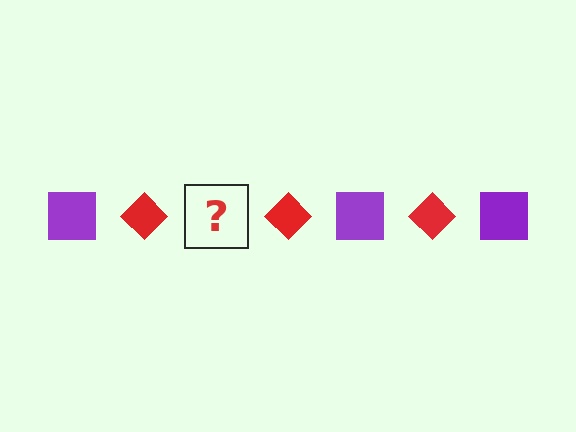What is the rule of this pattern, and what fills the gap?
The rule is that the pattern alternates between purple square and red diamond. The gap should be filled with a purple square.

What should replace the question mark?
The question mark should be replaced with a purple square.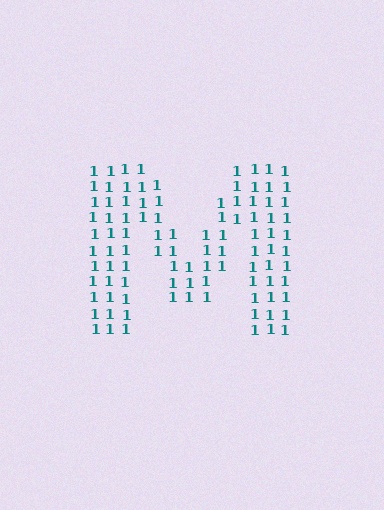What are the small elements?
The small elements are digit 1's.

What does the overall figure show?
The overall figure shows the letter M.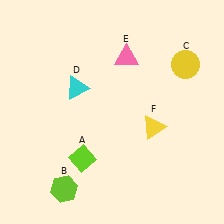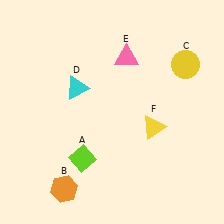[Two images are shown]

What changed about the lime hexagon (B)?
In Image 1, B is lime. In Image 2, it changed to orange.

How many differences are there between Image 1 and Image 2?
There is 1 difference between the two images.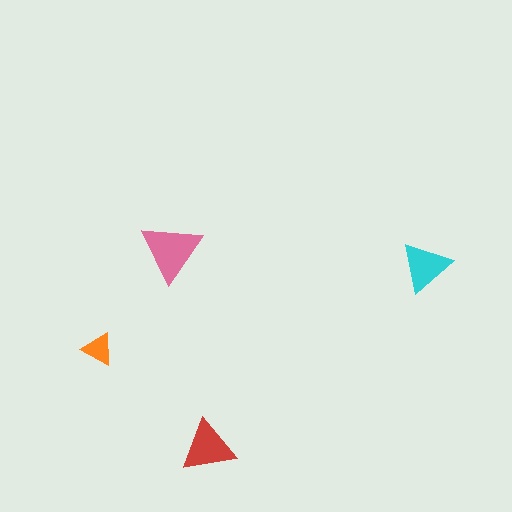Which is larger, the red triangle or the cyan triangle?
The red one.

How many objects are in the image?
There are 4 objects in the image.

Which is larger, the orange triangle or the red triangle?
The red one.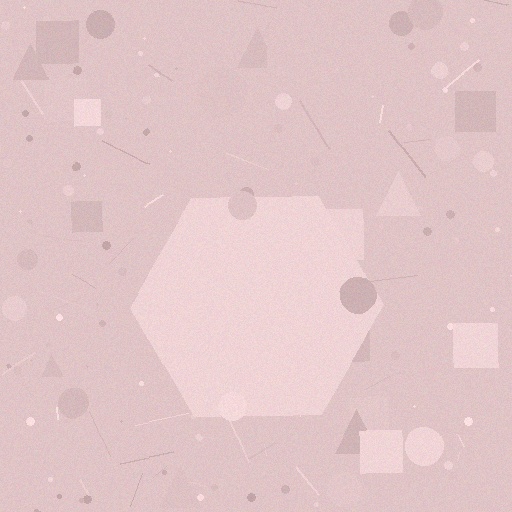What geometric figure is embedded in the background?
A hexagon is embedded in the background.